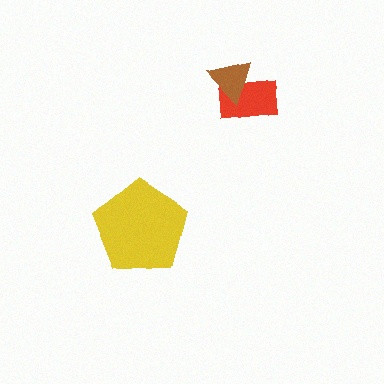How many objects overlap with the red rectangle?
1 object overlaps with the red rectangle.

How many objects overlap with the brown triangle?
1 object overlaps with the brown triangle.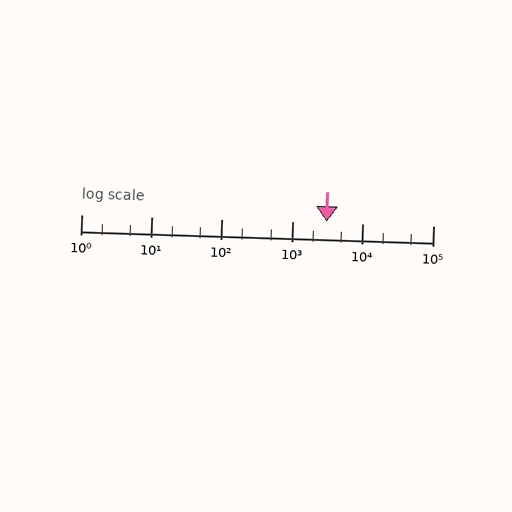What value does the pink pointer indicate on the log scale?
The pointer indicates approximately 3100.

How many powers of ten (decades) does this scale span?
The scale spans 5 decades, from 1 to 100000.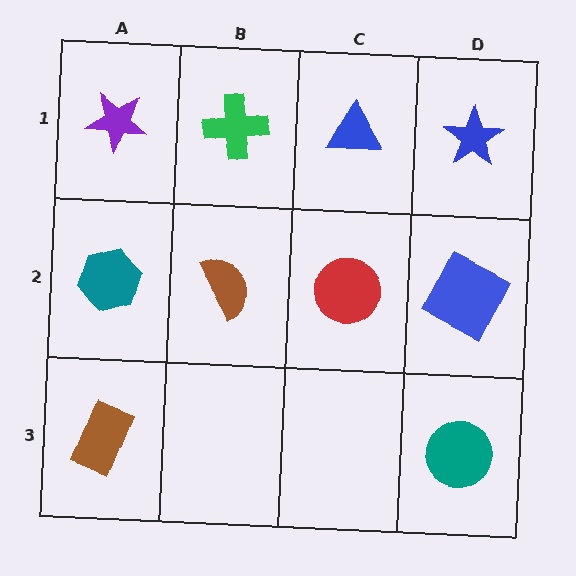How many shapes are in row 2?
4 shapes.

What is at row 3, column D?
A teal circle.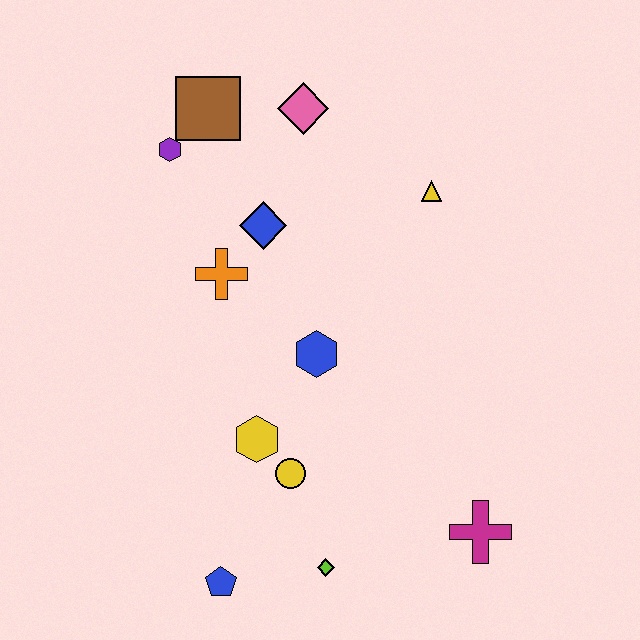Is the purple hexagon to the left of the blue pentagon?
Yes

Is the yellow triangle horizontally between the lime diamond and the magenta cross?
Yes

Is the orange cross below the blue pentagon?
No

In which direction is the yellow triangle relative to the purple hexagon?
The yellow triangle is to the right of the purple hexagon.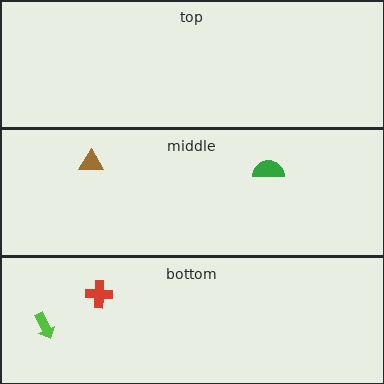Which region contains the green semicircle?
The middle region.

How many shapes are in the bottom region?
2.